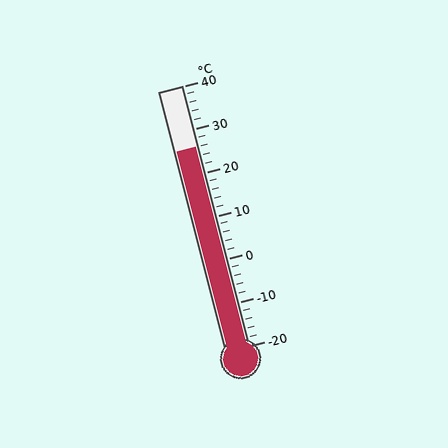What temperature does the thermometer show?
The thermometer shows approximately 26°C.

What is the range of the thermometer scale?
The thermometer scale ranges from -20°C to 40°C.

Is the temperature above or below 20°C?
The temperature is above 20°C.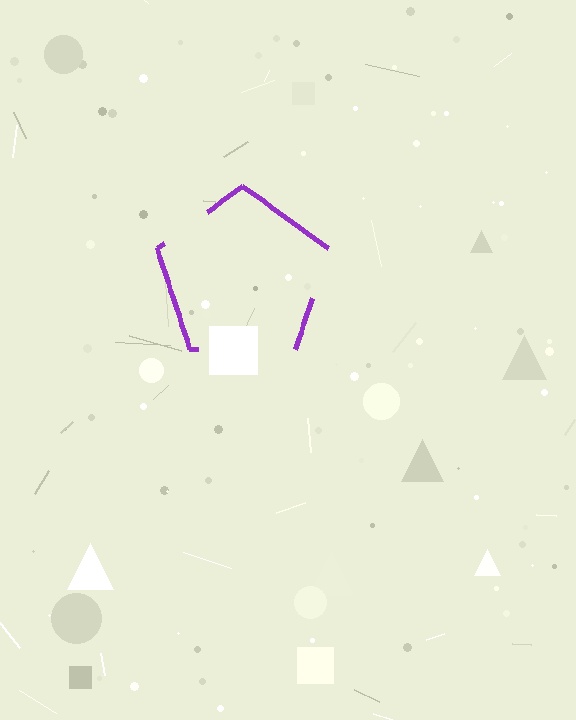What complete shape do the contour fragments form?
The contour fragments form a pentagon.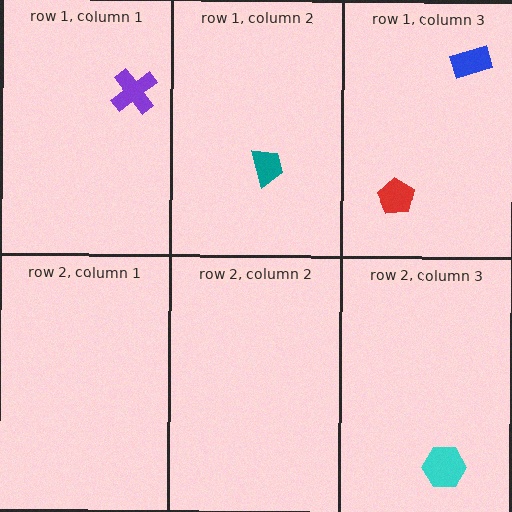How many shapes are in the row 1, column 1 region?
1.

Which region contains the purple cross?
The row 1, column 1 region.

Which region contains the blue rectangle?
The row 1, column 3 region.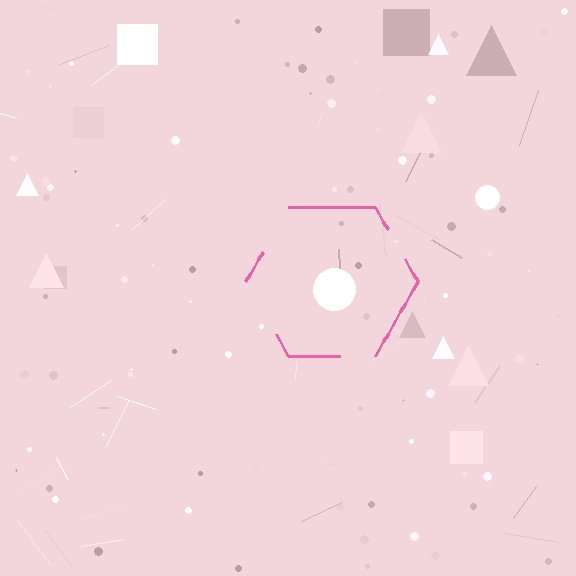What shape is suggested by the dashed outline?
The dashed outline suggests a hexagon.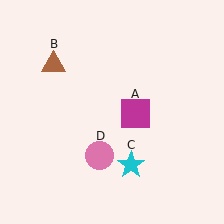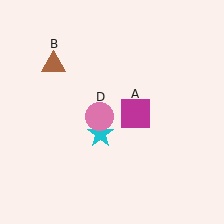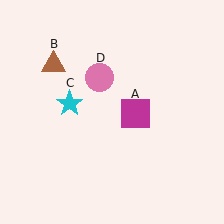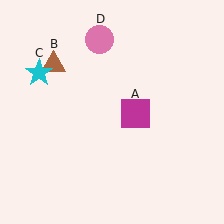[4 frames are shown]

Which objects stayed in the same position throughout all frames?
Magenta square (object A) and brown triangle (object B) remained stationary.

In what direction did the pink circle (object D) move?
The pink circle (object D) moved up.